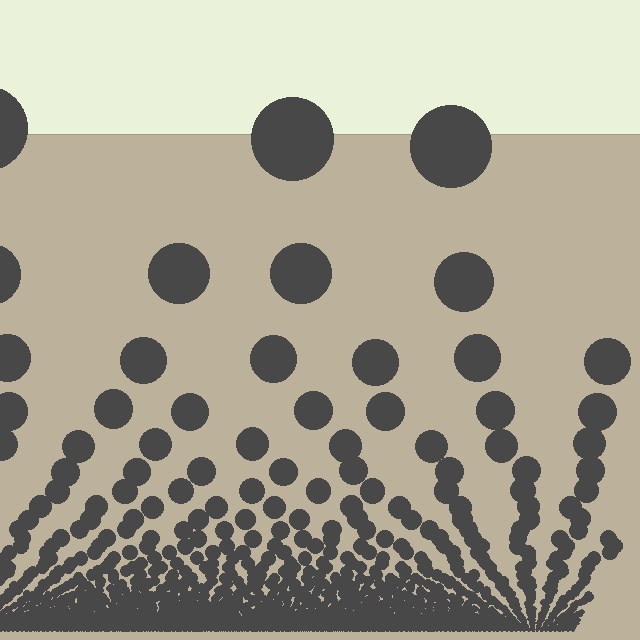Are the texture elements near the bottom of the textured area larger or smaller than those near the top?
Smaller. The gradient is inverted — elements near the bottom are smaller and denser.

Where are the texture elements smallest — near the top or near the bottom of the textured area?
Near the bottom.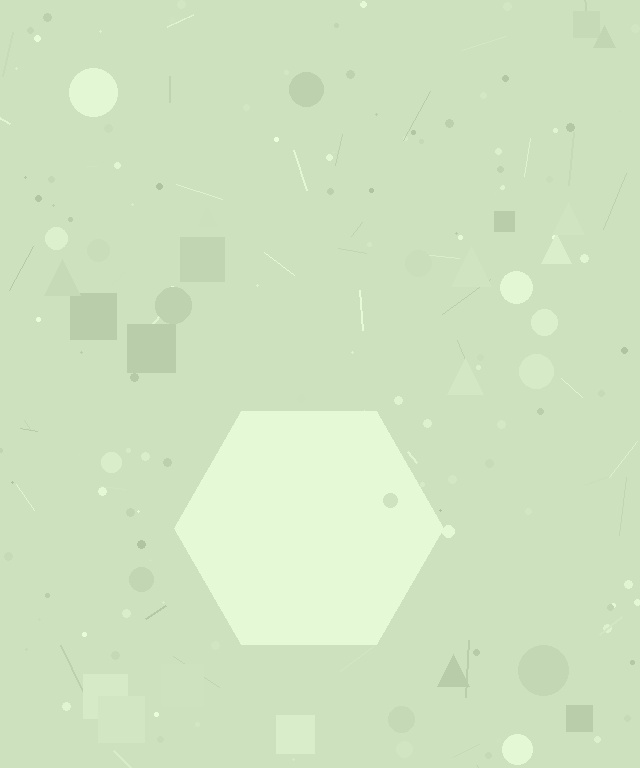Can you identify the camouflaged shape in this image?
The camouflaged shape is a hexagon.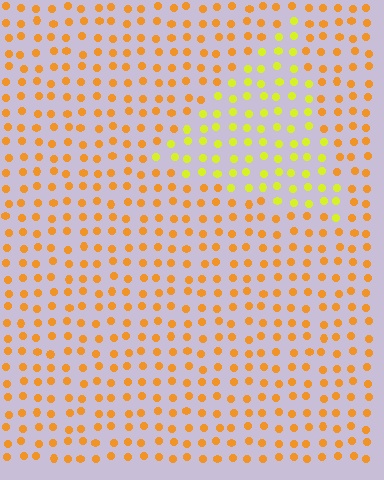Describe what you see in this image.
The image is filled with small orange elements in a uniform arrangement. A triangle-shaped region is visible where the elements are tinted to a slightly different hue, forming a subtle color boundary.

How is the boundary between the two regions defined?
The boundary is defined purely by a slight shift in hue (about 35 degrees). Spacing, size, and orientation are identical on both sides.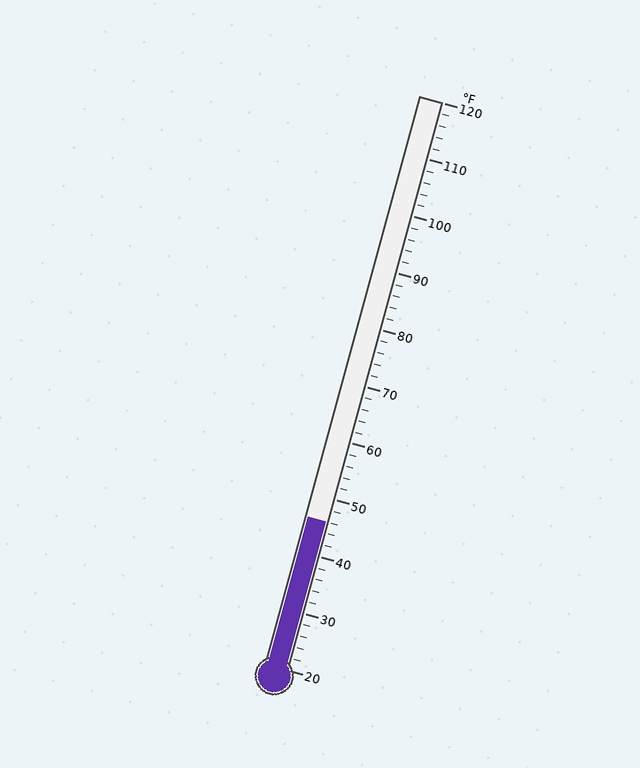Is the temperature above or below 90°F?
The temperature is below 90°F.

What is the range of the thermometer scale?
The thermometer scale ranges from 20°F to 120°F.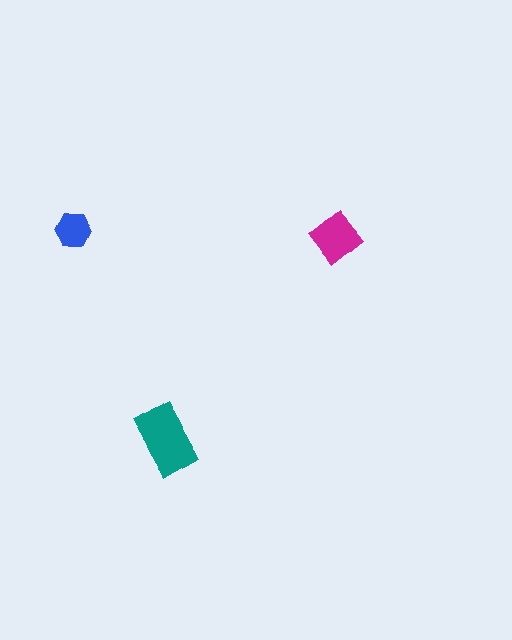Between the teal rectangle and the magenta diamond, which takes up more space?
The teal rectangle.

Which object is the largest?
The teal rectangle.